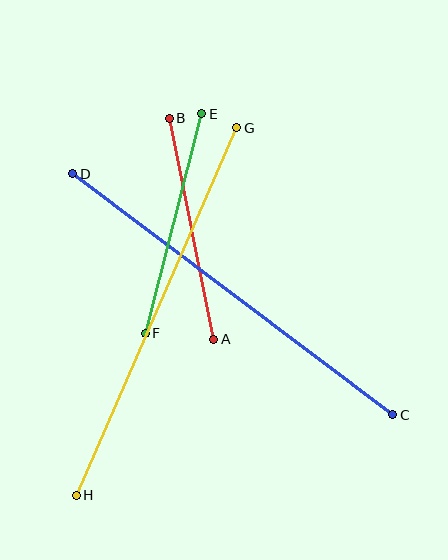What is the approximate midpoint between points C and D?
The midpoint is at approximately (233, 294) pixels.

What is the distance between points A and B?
The distance is approximately 226 pixels.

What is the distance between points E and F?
The distance is approximately 227 pixels.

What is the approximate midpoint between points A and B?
The midpoint is at approximately (192, 229) pixels.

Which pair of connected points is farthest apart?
Points G and H are farthest apart.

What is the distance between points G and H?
The distance is approximately 401 pixels.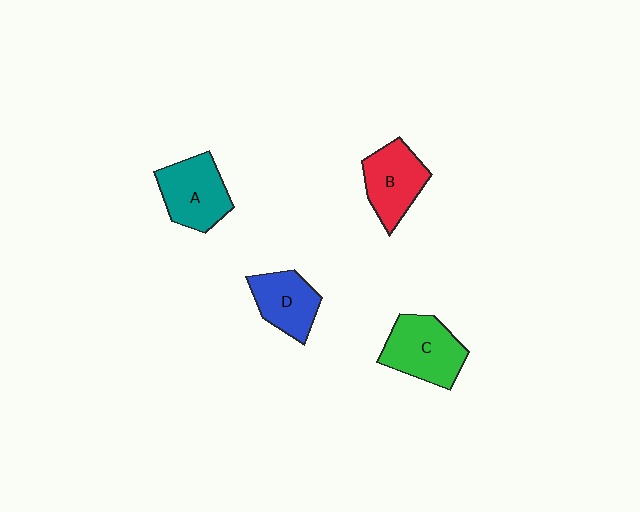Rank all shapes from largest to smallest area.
From largest to smallest: C (green), A (teal), B (red), D (blue).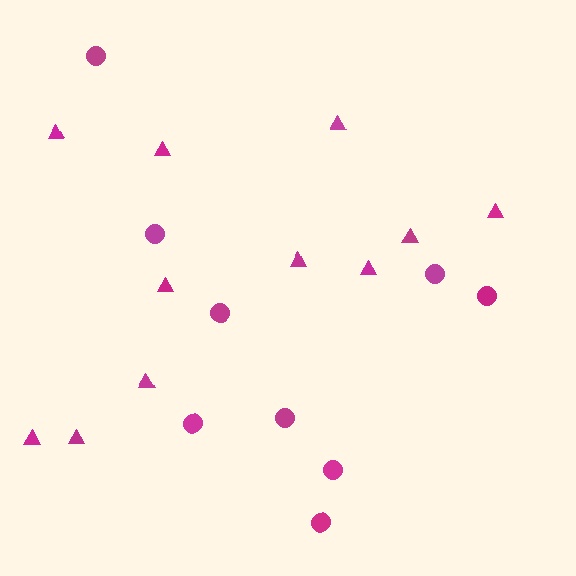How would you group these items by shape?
There are 2 groups: one group of circles (9) and one group of triangles (11).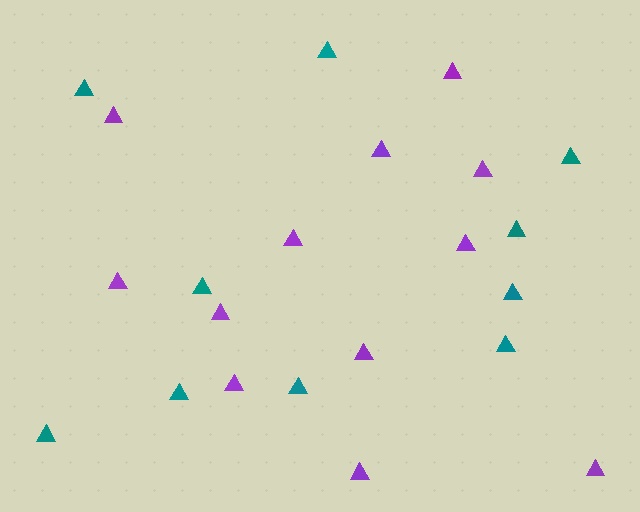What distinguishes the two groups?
There are 2 groups: one group of purple triangles (12) and one group of teal triangles (10).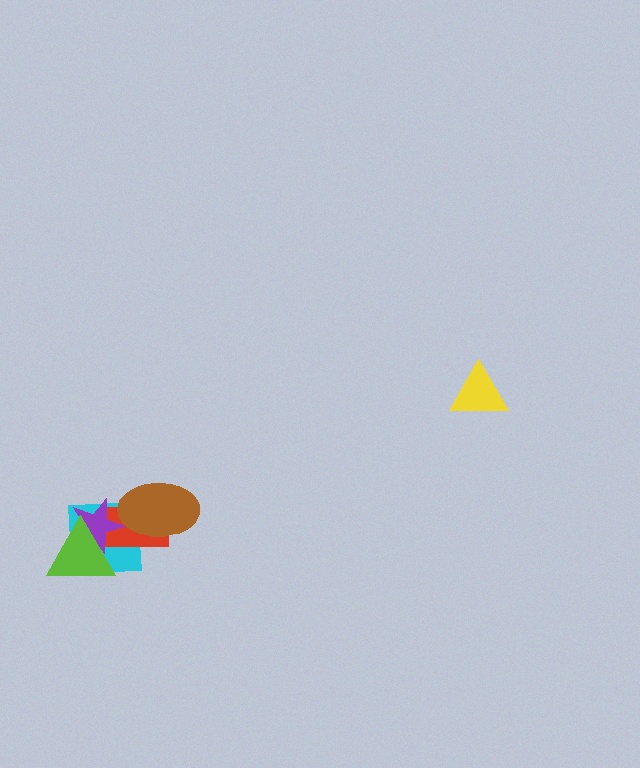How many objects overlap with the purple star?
3 objects overlap with the purple star.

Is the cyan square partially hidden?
Yes, it is partially covered by another shape.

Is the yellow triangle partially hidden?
No, no other shape covers it.